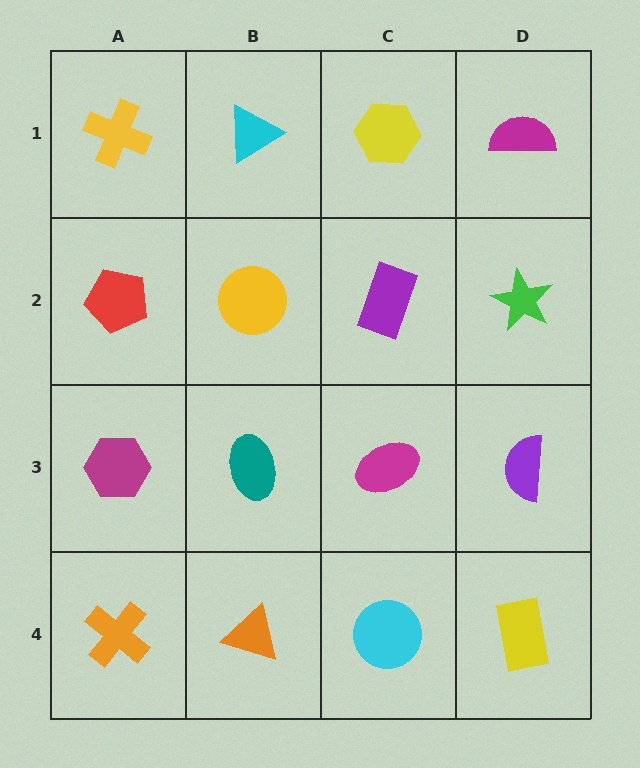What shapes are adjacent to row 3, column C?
A purple rectangle (row 2, column C), a cyan circle (row 4, column C), a teal ellipse (row 3, column B), a purple semicircle (row 3, column D).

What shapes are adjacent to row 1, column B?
A yellow circle (row 2, column B), a yellow cross (row 1, column A), a yellow hexagon (row 1, column C).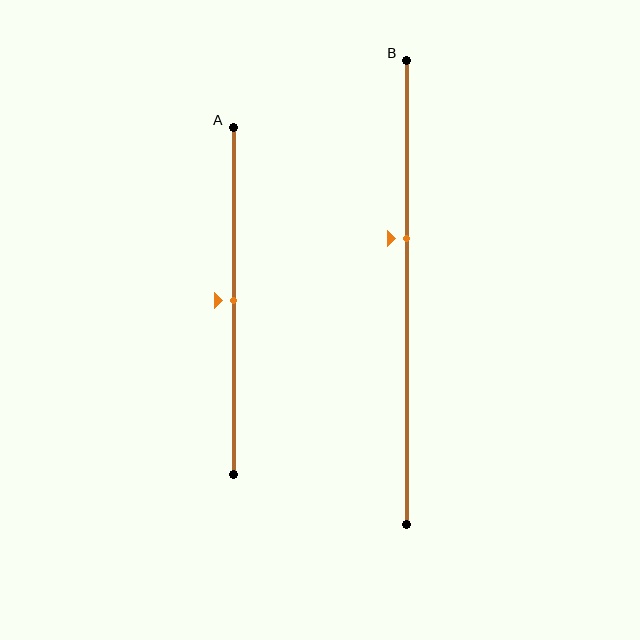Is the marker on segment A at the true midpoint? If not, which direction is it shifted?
Yes, the marker on segment A is at the true midpoint.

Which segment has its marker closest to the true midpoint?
Segment A has its marker closest to the true midpoint.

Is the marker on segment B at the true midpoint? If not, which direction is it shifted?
No, the marker on segment B is shifted upward by about 11% of the segment length.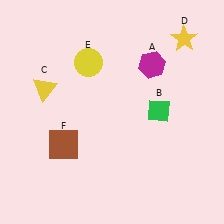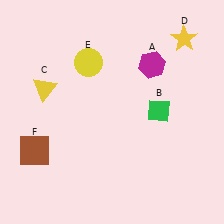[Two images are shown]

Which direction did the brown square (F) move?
The brown square (F) moved left.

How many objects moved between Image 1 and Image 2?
1 object moved between the two images.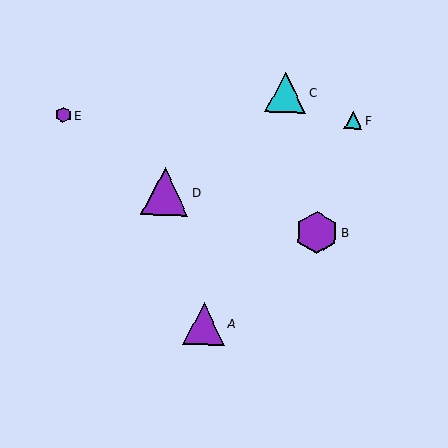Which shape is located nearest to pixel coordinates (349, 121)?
The cyan triangle (labeled F) at (353, 121) is nearest to that location.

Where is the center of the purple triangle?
The center of the purple triangle is at (165, 192).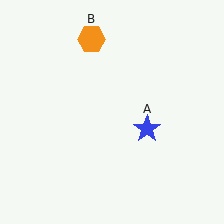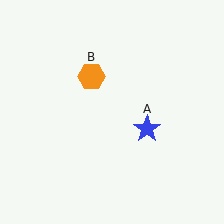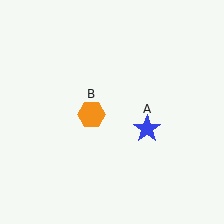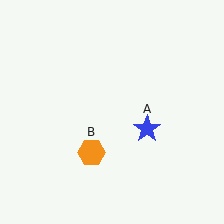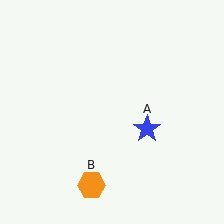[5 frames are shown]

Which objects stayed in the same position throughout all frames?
Blue star (object A) remained stationary.